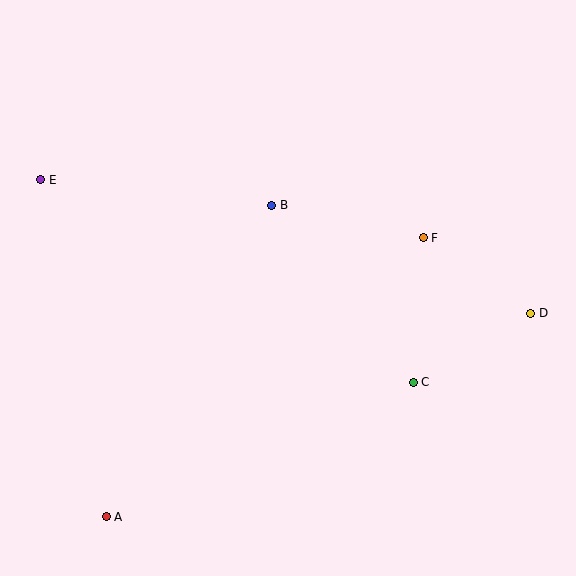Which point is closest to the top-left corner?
Point E is closest to the top-left corner.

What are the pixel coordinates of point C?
Point C is at (413, 382).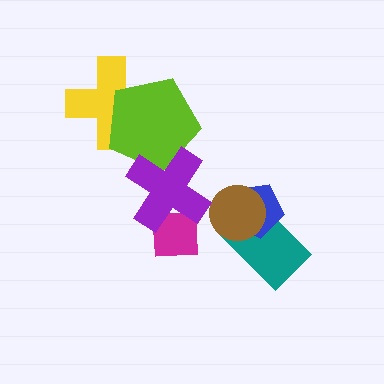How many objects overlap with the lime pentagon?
2 objects overlap with the lime pentagon.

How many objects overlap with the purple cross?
2 objects overlap with the purple cross.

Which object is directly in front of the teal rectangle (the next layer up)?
The blue pentagon is directly in front of the teal rectangle.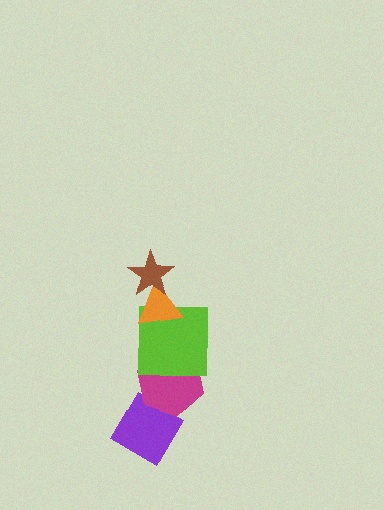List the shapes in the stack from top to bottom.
From top to bottom: the brown star, the orange triangle, the lime square, the magenta hexagon, the purple diamond.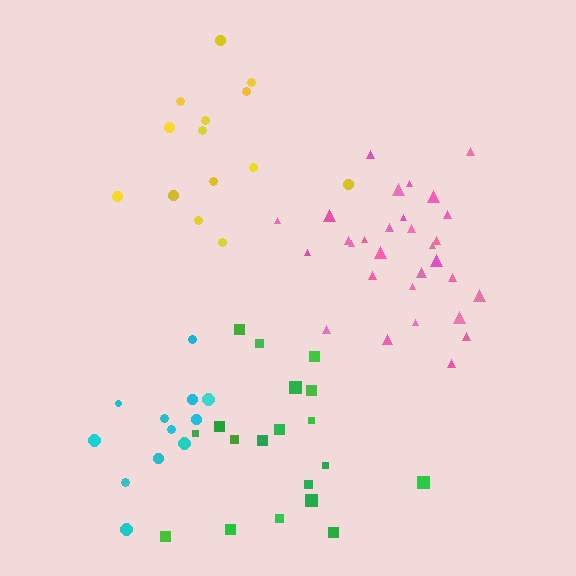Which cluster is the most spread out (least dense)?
Yellow.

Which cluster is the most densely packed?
Pink.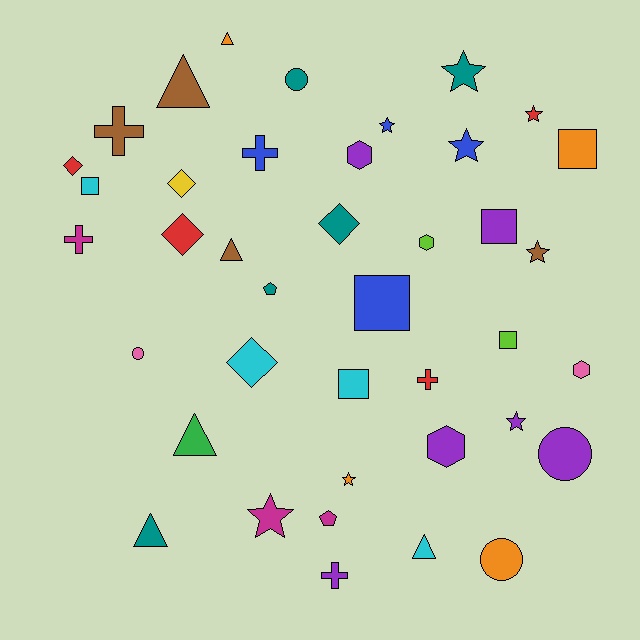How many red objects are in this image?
There are 4 red objects.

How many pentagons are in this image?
There are 2 pentagons.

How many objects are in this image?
There are 40 objects.